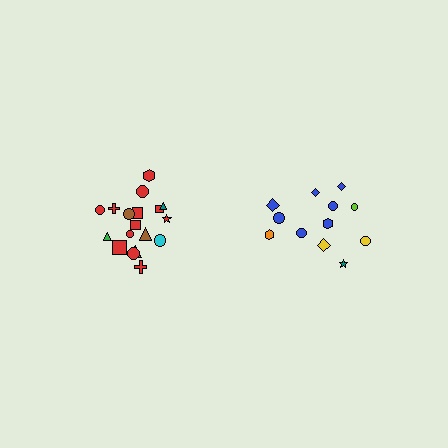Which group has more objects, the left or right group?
The left group.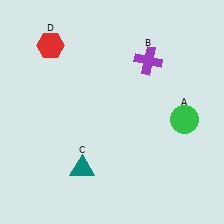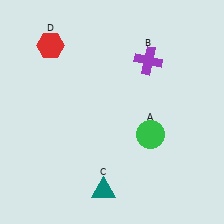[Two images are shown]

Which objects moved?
The objects that moved are: the green circle (A), the teal triangle (C).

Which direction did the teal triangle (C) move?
The teal triangle (C) moved down.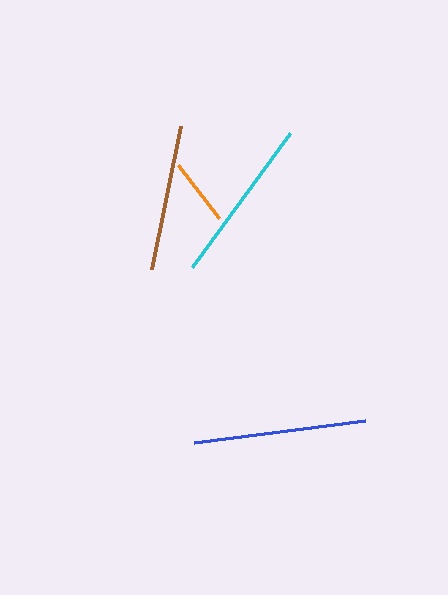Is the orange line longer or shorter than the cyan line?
The cyan line is longer than the orange line.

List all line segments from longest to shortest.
From longest to shortest: blue, cyan, brown, orange.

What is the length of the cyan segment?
The cyan segment is approximately 166 pixels long.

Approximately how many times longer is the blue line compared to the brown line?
The blue line is approximately 1.2 times the length of the brown line.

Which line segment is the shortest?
The orange line is the shortest at approximately 67 pixels.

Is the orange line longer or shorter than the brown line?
The brown line is longer than the orange line.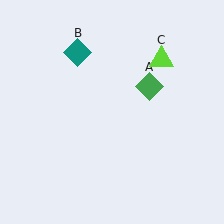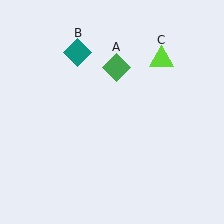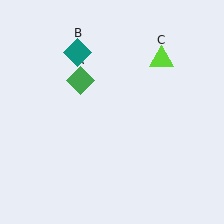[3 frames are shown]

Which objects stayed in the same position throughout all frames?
Teal diamond (object B) and lime triangle (object C) remained stationary.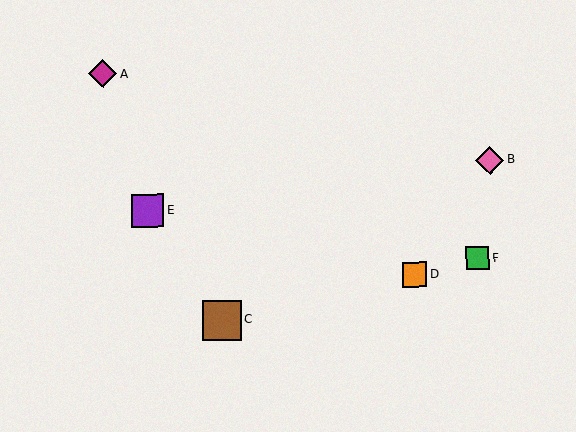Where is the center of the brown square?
The center of the brown square is at (222, 320).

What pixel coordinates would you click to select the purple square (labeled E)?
Click at (147, 211) to select the purple square E.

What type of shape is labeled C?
Shape C is a brown square.